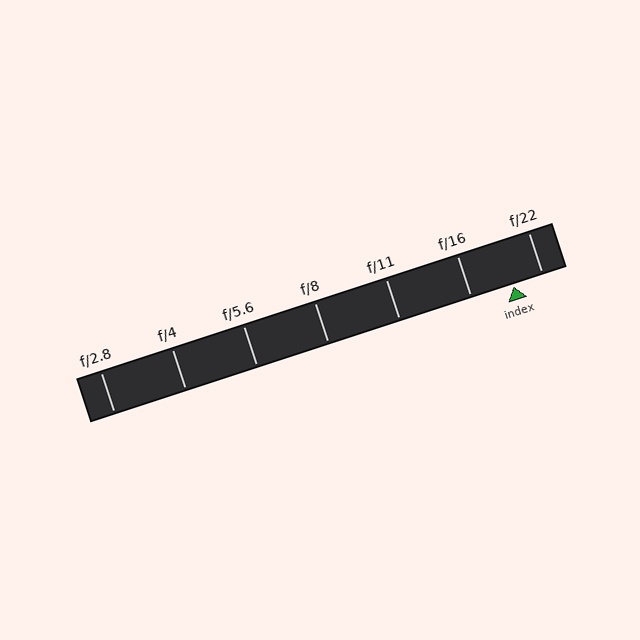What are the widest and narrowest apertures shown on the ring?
The widest aperture shown is f/2.8 and the narrowest is f/22.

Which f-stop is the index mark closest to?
The index mark is closest to f/22.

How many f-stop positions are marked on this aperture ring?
There are 7 f-stop positions marked.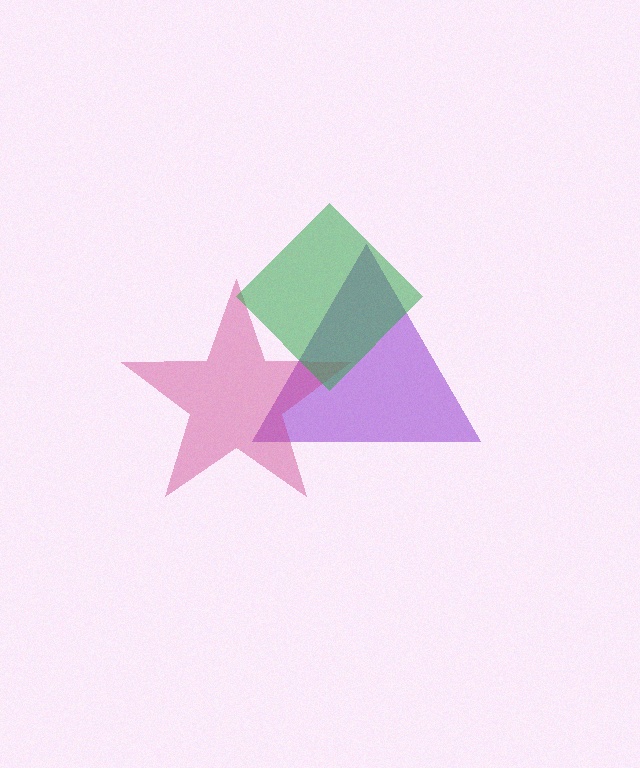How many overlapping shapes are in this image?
There are 3 overlapping shapes in the image.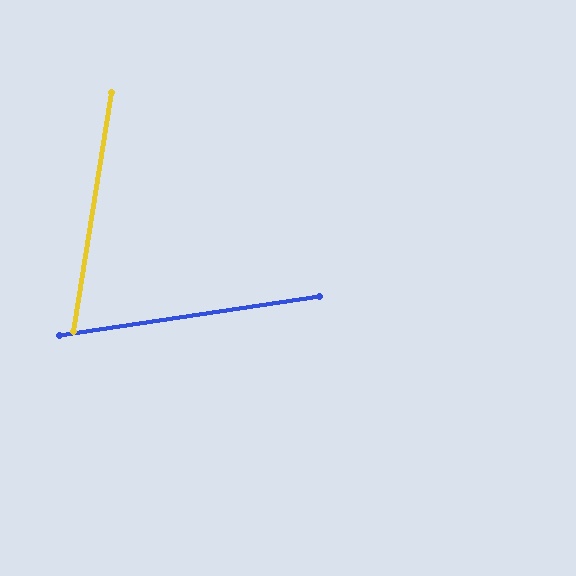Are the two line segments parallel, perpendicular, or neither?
Neither parallel nor perpendicular — they differ by about 72°.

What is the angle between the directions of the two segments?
Approximately 72 degrees.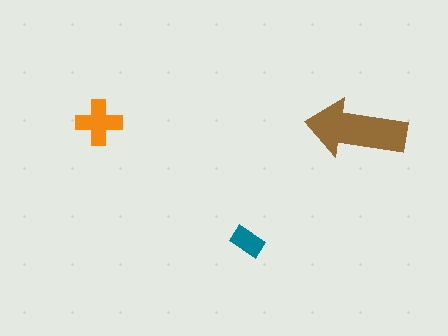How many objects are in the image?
There are 3 objects in the image.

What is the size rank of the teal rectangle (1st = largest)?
3rd.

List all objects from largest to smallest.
The brown arrow, the orange cross, the teal rectangle.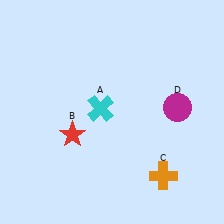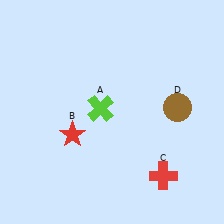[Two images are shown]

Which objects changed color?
A changed from cyan to lime. C changed from orange to red. D changed from magenta to brown.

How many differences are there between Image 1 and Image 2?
There are 3 differences between the two images.